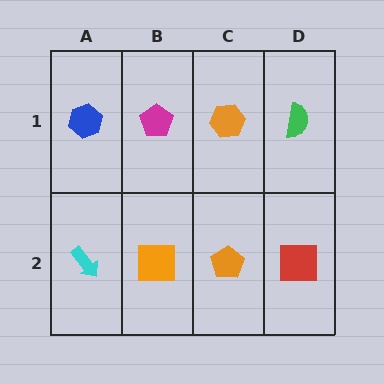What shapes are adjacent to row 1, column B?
An orange square (row 2, column B), a blue hexagon (row 1, column A), an orange hexagon (row 1, column C).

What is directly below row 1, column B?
An orange square.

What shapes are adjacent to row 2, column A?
A blue hexagon (row 1, column A), an orange square (row 2, column B).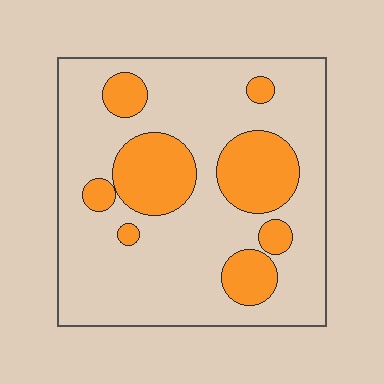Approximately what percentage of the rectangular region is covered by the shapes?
Approximately 25%.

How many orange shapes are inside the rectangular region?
8.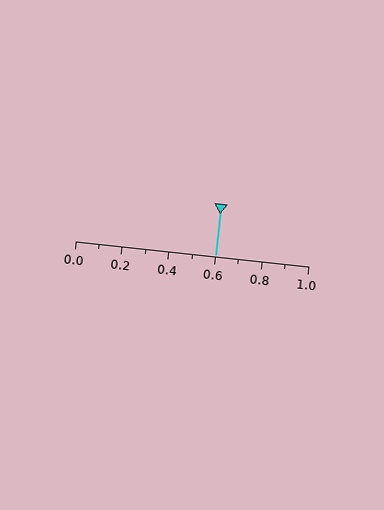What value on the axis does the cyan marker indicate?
The marker indicates approximately 0.6.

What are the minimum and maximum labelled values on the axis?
The axis runs from 0.0 to 1.0.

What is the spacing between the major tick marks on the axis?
The major ticks are spaced 0.2 apart.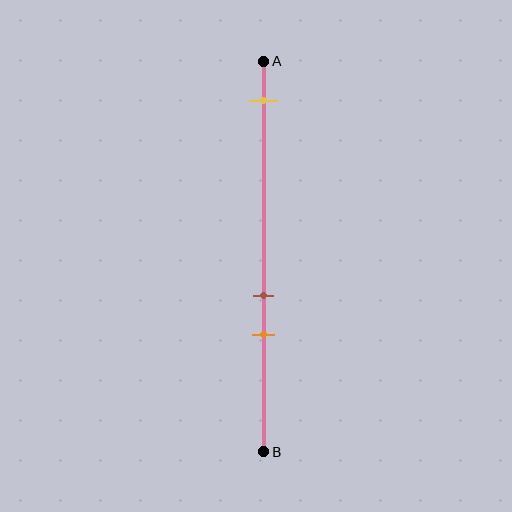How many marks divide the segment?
There are 3 marks dividing the segment.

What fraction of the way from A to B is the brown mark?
The brown mark is approximately 60% (0.6) of the way from A to B.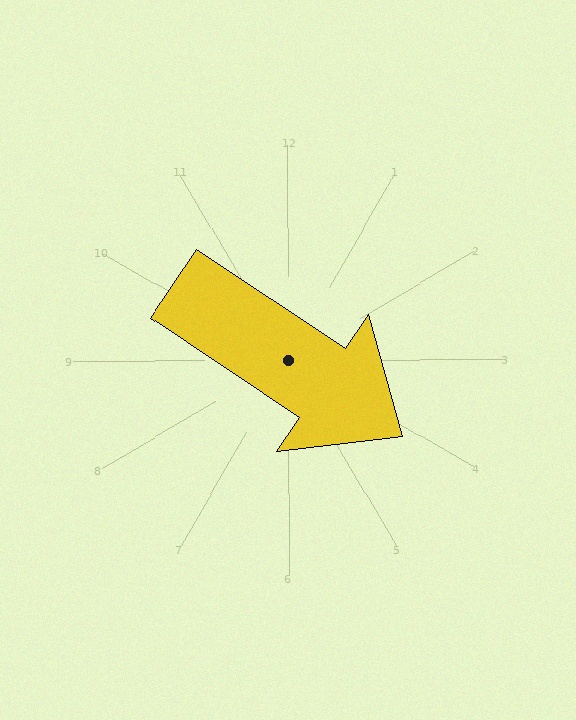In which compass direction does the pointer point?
Southeast.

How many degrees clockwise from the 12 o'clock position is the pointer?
Approximately 124 degrees.